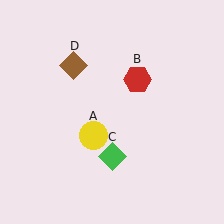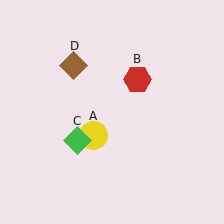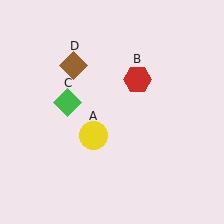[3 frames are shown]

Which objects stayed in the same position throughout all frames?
Yellow circle (object A) and red hexagon (object B) and brown diamond (object D) remained stationary.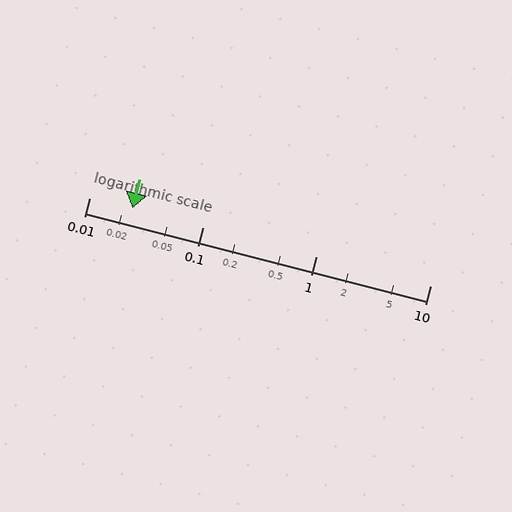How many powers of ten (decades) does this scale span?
The scale spans 3 decades, from 0.01 to 10.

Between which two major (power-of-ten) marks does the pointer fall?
The pointer is between 0.01 and 0.1.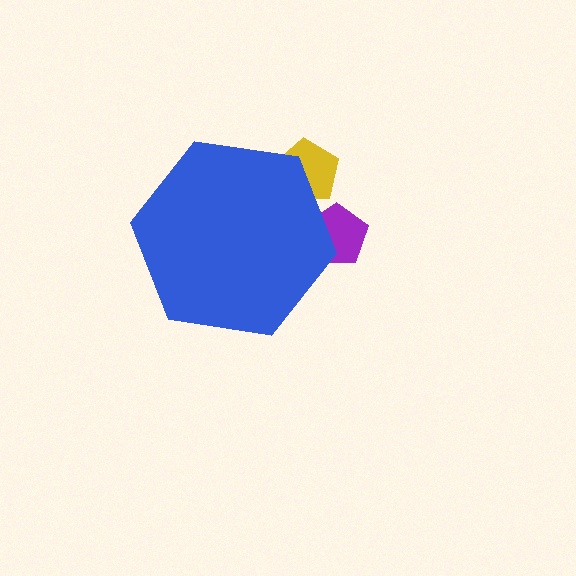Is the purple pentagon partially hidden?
Yes, the purple pentagon is partially hidden behind the blue hexagon.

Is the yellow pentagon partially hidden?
Yes, the yellow pentagon is partially hidden behind the blue hexagon.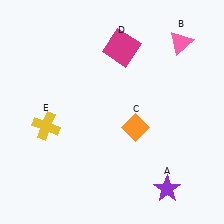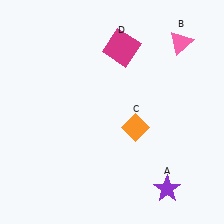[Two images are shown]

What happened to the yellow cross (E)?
The yellow cross (E) was removed in Image 2. It was in the bottom-left area of Image 1.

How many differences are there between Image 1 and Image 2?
There is 1 difference between the two images.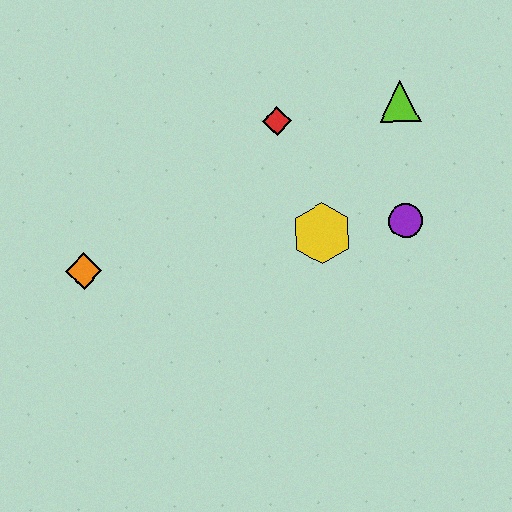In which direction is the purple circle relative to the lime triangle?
The purple circle is below the lime triangle.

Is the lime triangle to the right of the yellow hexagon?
Yes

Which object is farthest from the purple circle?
The orange diamond is farthest from the purple circle.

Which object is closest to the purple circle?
The yellow hexagon is closest to the purple circle.